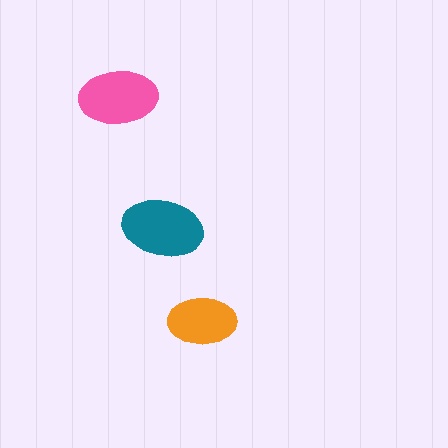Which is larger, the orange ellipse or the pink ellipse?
The pink one.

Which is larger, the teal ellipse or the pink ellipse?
The teal one.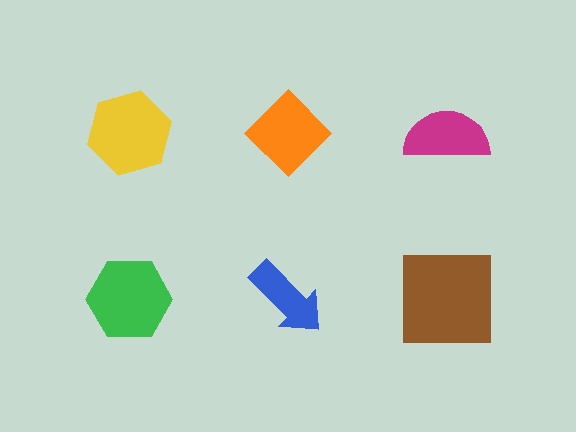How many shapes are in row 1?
3 shapes.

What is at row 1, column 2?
An orange diamond.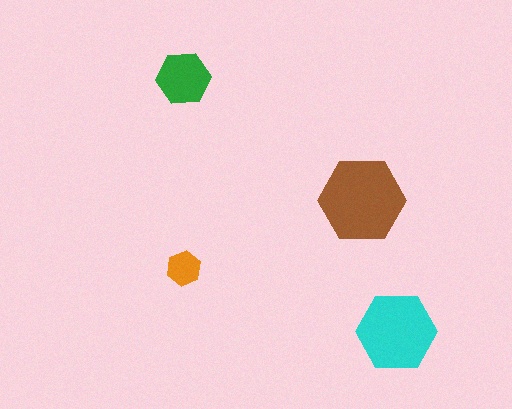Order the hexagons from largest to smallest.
the brown one, the cyan one, the green one, the orange one.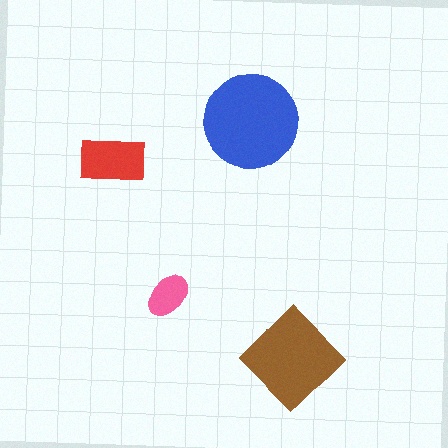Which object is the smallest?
The pink ellipse.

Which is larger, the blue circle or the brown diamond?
The blue circle.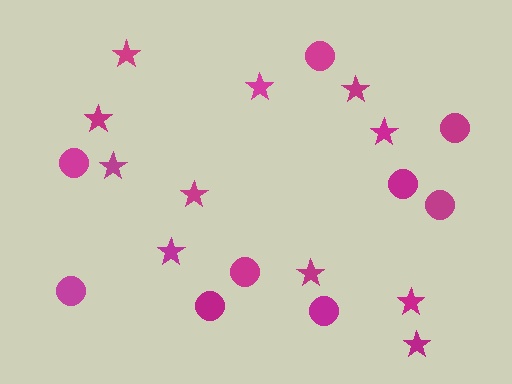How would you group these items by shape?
There are 2 groups: one group of circles (9) and one group of stars (11).